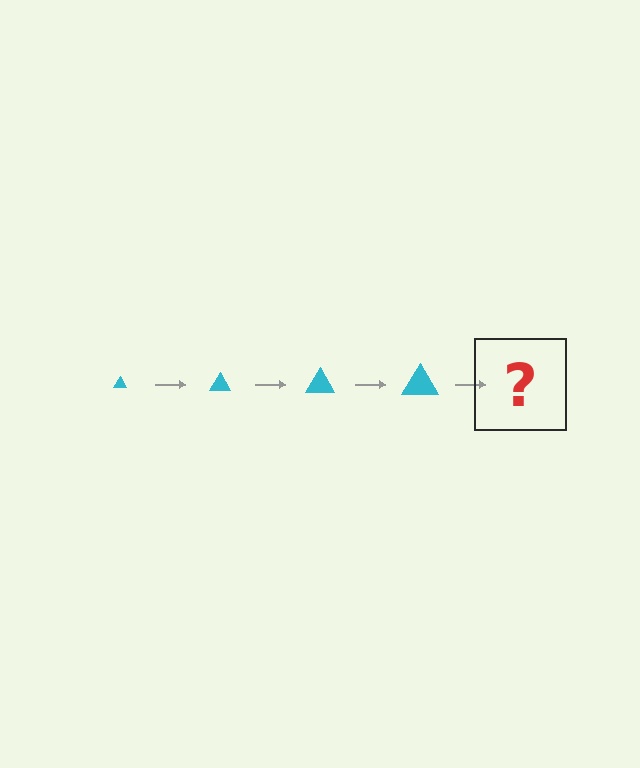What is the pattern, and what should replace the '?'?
The pattern is that the triangle gets progressively larger each step. The '?' should be a cyan triangle, larger than the previous one.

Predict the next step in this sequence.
The next step is a cyan triangle, larger than the previous one.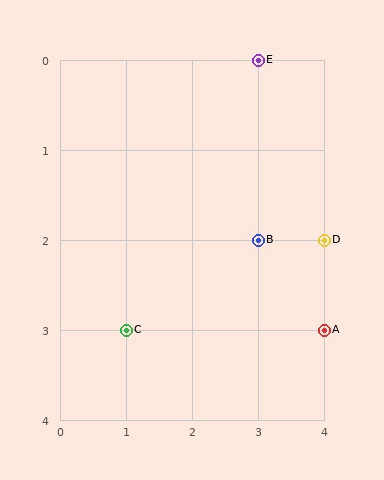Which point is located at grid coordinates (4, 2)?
Point D is at (4, 2).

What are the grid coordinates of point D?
Point D is at grid coordinates (4, 2).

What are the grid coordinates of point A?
Point A is at grid coordinates (4, 3).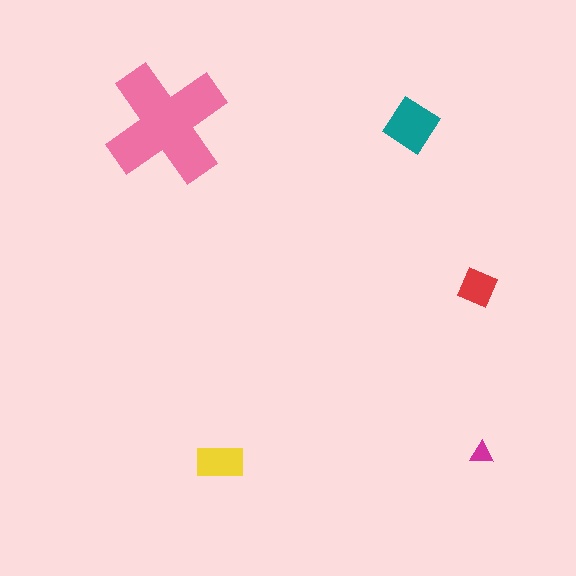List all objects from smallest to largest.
The magenta triangle, the red square, the yellow rectangle, the teal diamond, the pink cross.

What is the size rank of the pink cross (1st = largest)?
1st.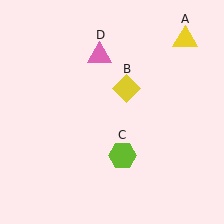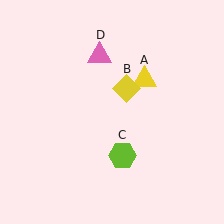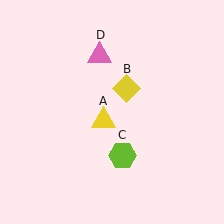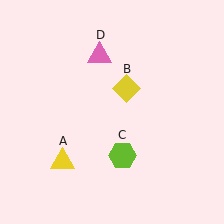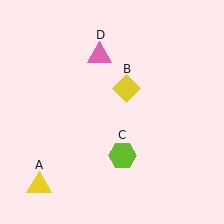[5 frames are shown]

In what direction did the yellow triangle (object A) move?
The yellow triangle (object A) moved down and to the left.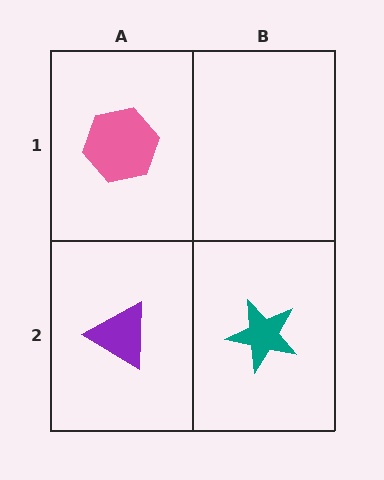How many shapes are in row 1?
1 shape.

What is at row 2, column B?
A teal star.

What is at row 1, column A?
A pink hexagon.